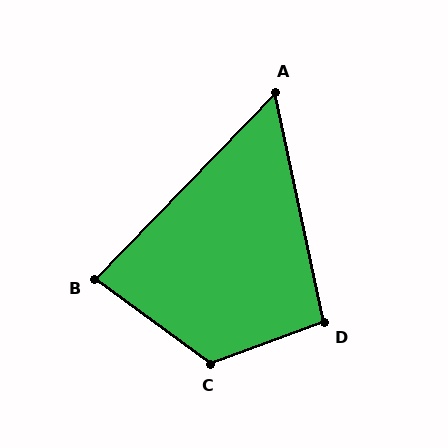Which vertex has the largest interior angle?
C, at approximately 124 degrees.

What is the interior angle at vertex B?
Approximately 82 degrees (acute).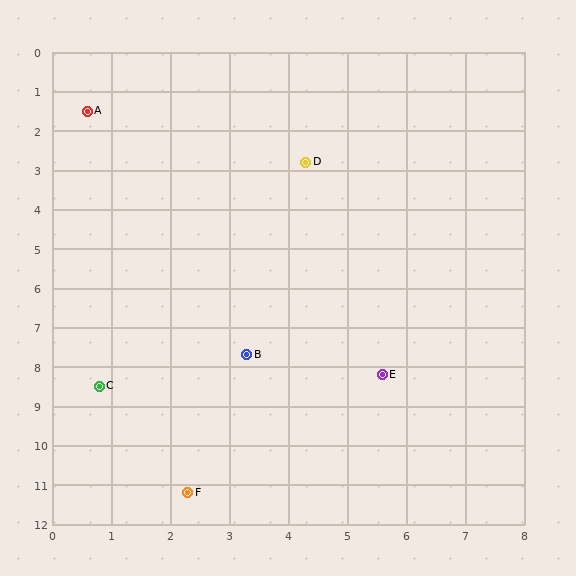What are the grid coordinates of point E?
Point E is at approximately (5.6, 8.2).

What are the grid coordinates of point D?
Point D is at approximately (4.3, 2.8).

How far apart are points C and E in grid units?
Points C and E are about 4.8 grid units apart.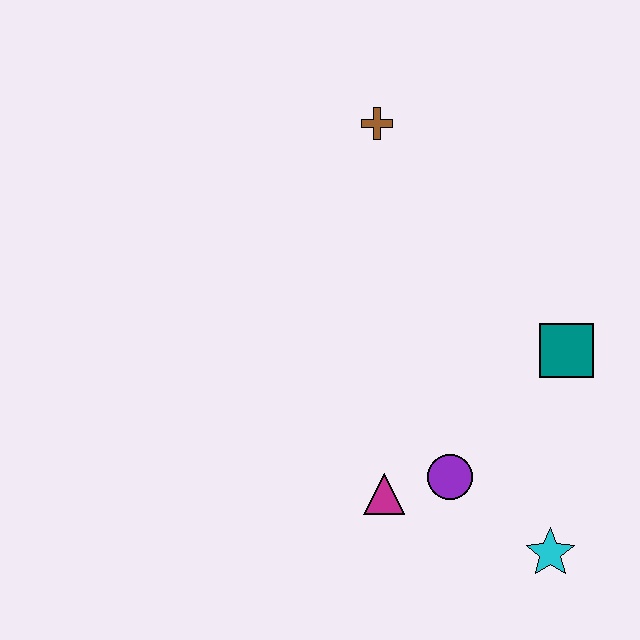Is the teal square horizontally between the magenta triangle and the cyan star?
No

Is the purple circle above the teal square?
No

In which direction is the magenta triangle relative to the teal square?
The magenta triangle is to the left of the teal square.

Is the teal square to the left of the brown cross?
No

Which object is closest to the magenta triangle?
The purple circle is closest to the magenta triangle.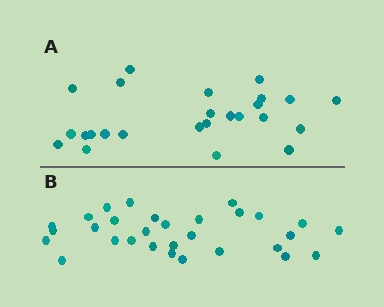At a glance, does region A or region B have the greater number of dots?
Region B (the bottom region) has more dots.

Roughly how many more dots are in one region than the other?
Region B has about 5 more dots than region A.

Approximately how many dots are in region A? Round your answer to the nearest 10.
About 20 dots. (The exact count is 25, which rounds to 20.)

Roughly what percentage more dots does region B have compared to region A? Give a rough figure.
About 20% more.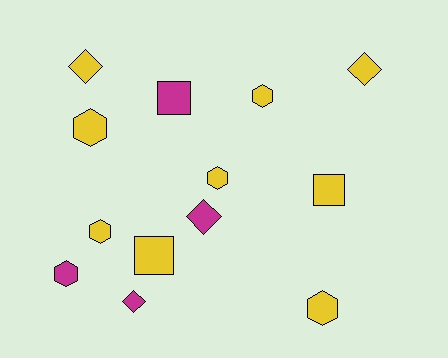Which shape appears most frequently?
Hexagon, with 6 objects.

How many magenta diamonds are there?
There are 2 magenta diamonds.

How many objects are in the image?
There are 13 objects.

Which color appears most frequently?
Yellow, with 9 objects.